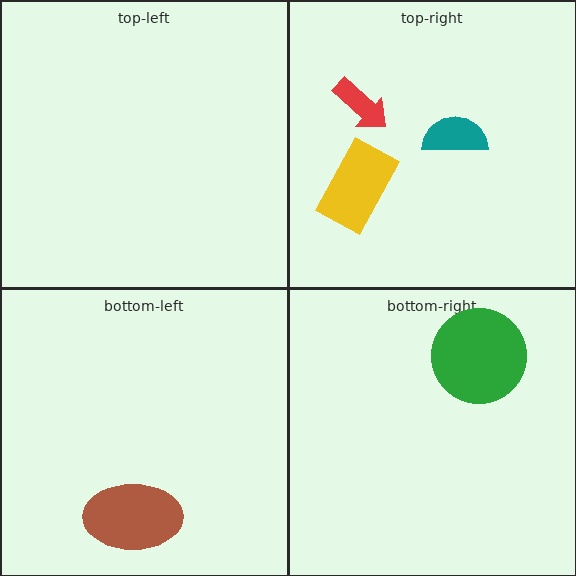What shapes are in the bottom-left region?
The brown ellipse.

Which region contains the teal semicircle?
The top-right region.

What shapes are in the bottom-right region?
The green circle.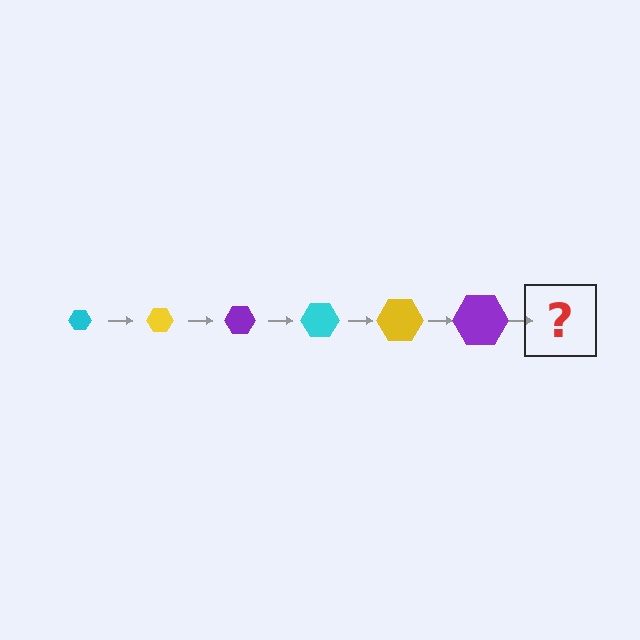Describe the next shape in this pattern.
It should be a cyan hexagon, larger than the previous one.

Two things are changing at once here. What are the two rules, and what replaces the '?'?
The two rules are that the hexagon grows larger each step and the color cycles through cyan, yellow, and purple. The '?' should be a cyan hexagon, larger than the previous one.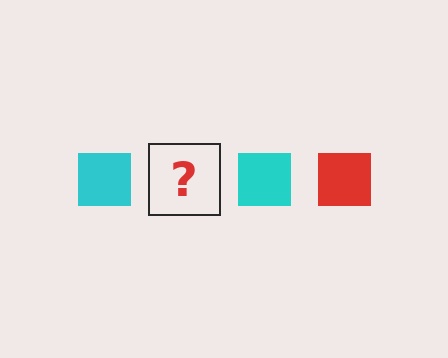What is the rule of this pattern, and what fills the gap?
The rule is that the pattern cycles through cyan, red squares. The gap should be filled with a red square.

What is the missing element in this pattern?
The missing element is a red square.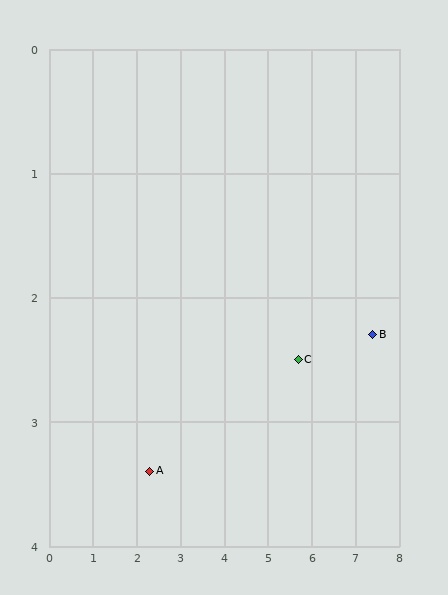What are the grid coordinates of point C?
Point C is at approximately (5.7, 2.5).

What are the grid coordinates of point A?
Point A is at approximately (2.3, 3.4).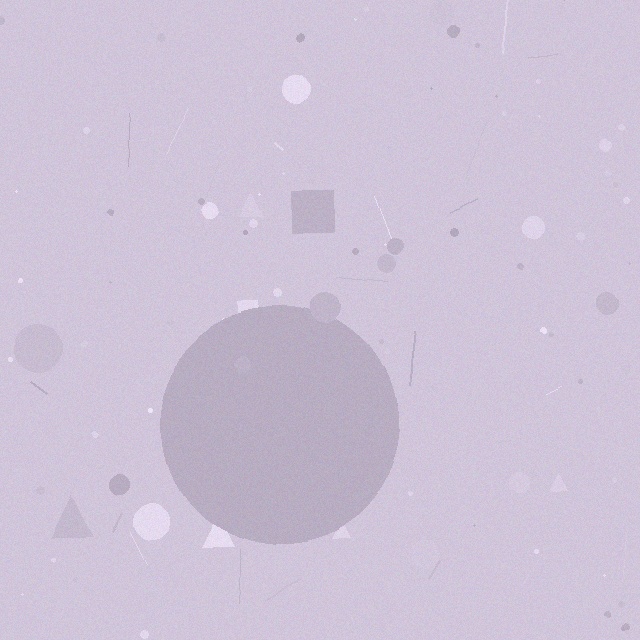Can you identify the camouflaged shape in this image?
The camouflaged shape is a circle.